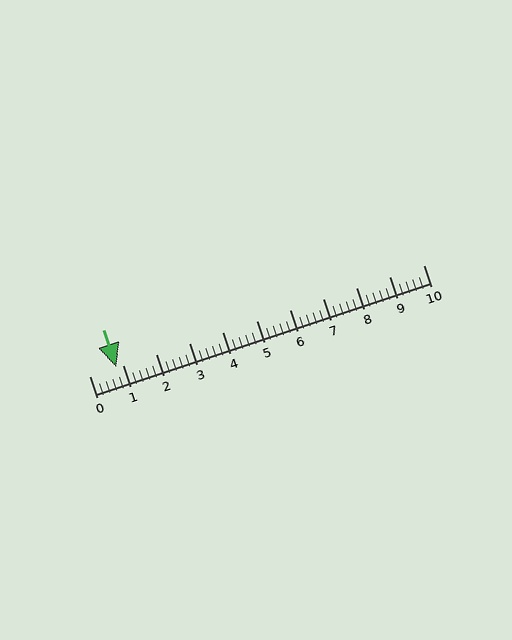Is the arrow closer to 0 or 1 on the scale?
The arrow is closer to 1.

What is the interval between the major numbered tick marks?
The major tick marks are spaced 1 units apart.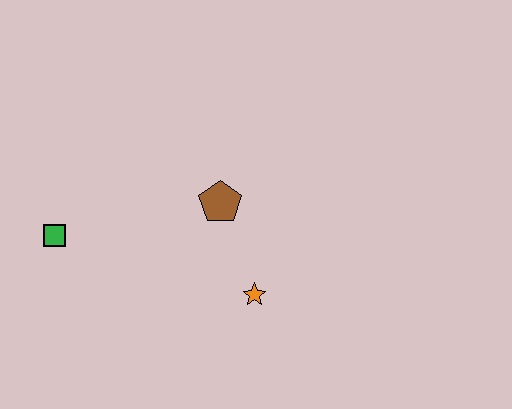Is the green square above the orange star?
Yes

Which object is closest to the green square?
The brown pentagon is closest to the green square.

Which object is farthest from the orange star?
The green square is farthest from the orange star.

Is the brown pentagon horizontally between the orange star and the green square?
Yes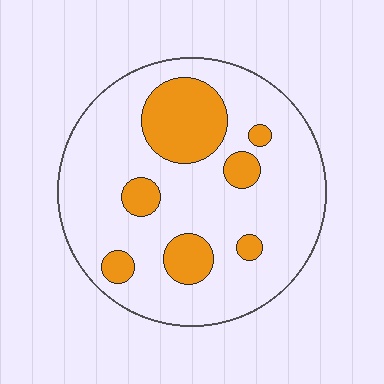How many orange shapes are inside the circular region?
7.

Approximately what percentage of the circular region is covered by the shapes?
Approximately 20%.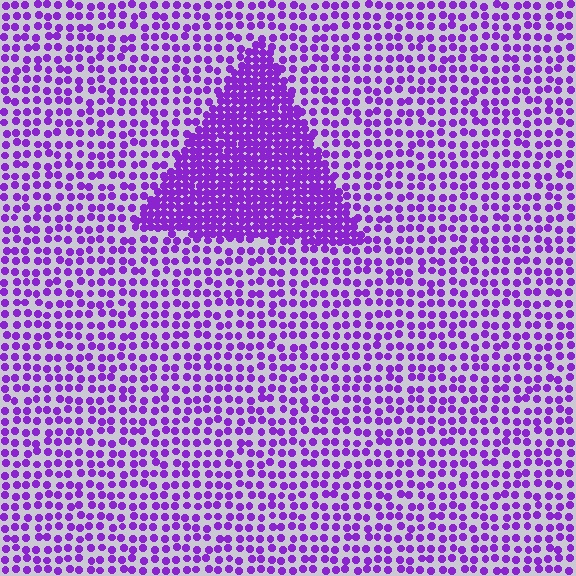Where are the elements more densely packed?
The elements are more densely packed inside the triangle boundary.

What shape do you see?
I see a triangle.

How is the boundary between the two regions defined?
The boundary is defined by a change in element density (approximately 2.3x ratio). All elements are the same color, size, and shape.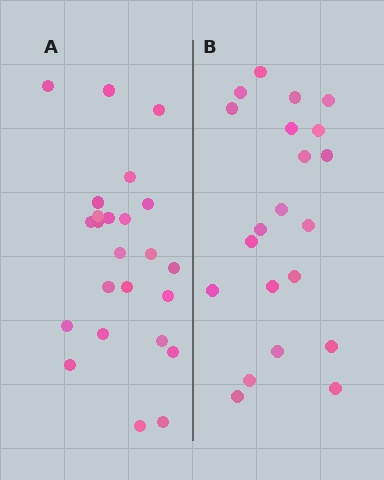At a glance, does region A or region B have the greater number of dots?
Region A (the left region) has more dots.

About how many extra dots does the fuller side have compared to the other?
Region A has just a few more — roughly 2 or 3 more dots than region B.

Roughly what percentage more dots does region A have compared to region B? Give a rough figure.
About 15% more.